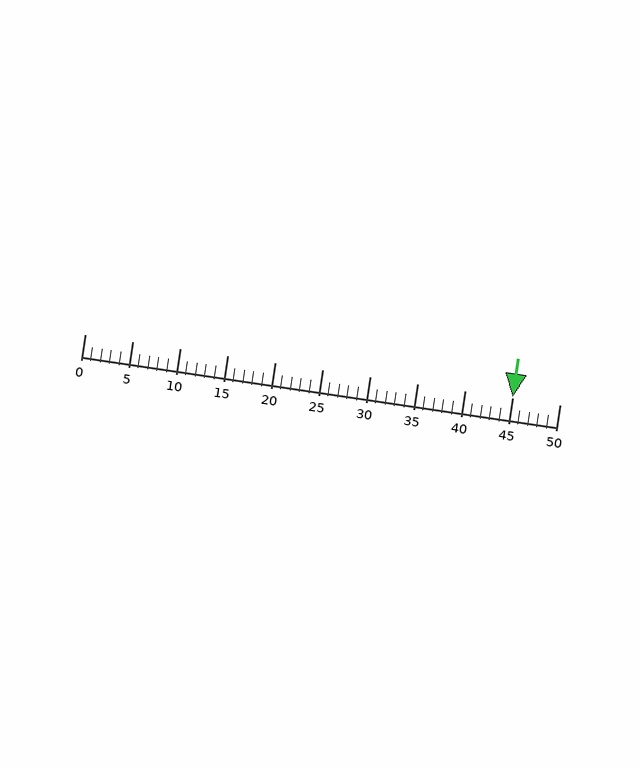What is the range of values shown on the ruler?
The ruler shows values from 0 to 50.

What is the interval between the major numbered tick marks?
The major tick marks are spaced 5 units apart.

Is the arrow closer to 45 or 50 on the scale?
The arrow is closer to 45.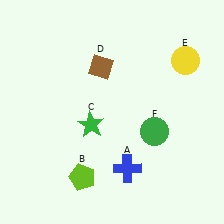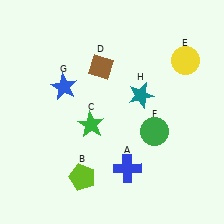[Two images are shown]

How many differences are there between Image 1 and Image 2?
There are 2 differences between the two images.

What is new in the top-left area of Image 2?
A blue star (G) was added in the top-left area of Image 2.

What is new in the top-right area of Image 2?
A teal star (H) was added in the top-right area of Image 2.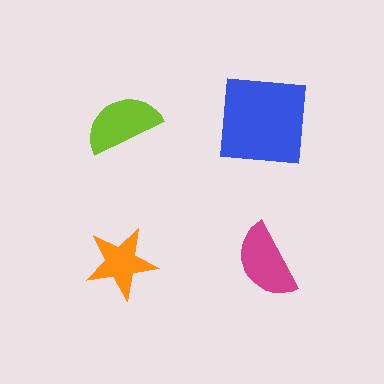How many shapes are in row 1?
2 shapes.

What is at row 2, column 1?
An orange star.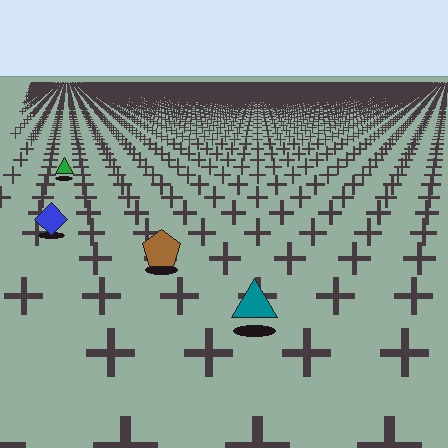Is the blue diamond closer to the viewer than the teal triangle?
No. The teal triangle is closer — you can tell from the texture gradient: the ground texture is coarser near it.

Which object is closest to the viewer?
The teal triangle is closest. The texture marks near it are larger and more spread out.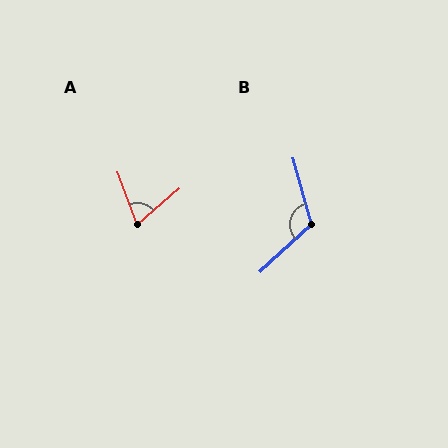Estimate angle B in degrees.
Approximately 117 degrees.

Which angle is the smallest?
A, at approximately 70 degrees.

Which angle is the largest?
B, at approximately 117 degrees.